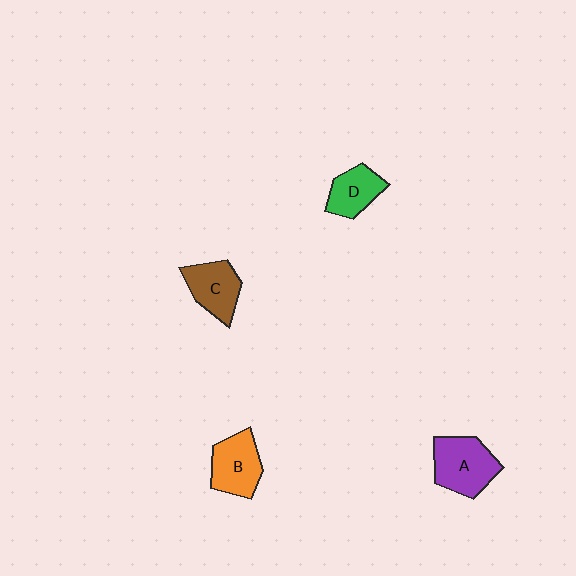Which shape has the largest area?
Shape A (purple).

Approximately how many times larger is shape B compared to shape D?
Approximately 1.2 times.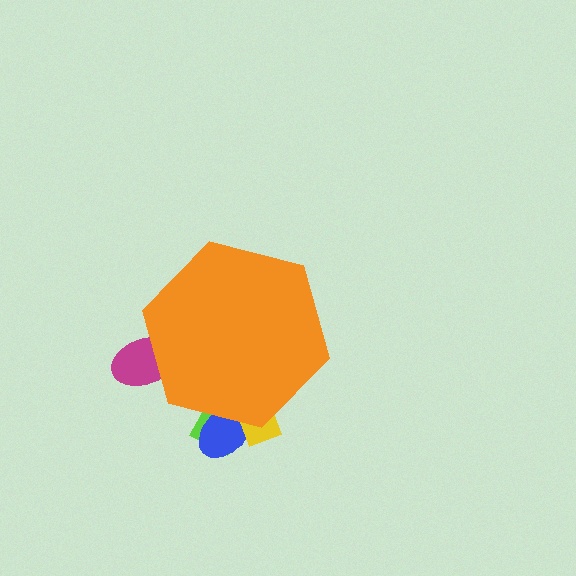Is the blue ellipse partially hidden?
Yes, the blue ellipse is partially hidden behind the orange hexagon.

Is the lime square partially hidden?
Yes, the lime square is partially hidden behind the orange hexagon.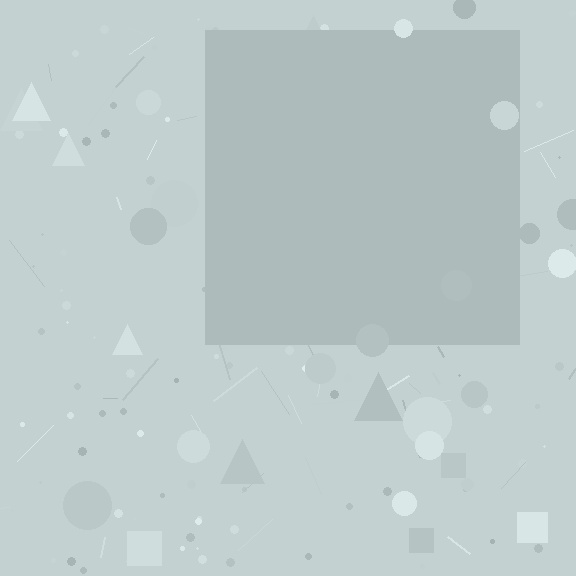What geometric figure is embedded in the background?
A square is embedded in the background.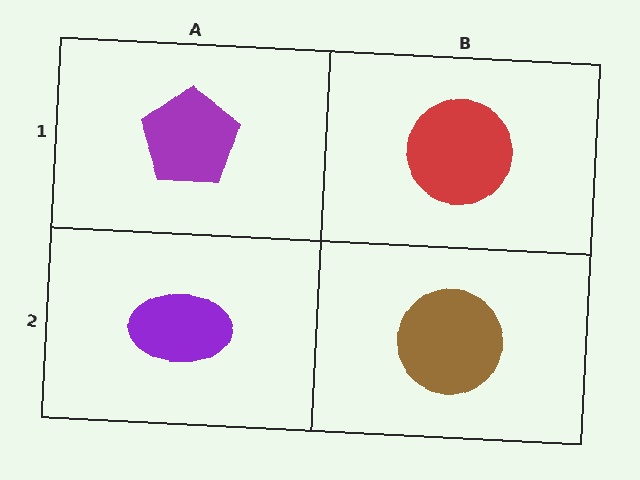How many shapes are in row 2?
2 shapes.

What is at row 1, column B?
A red circle.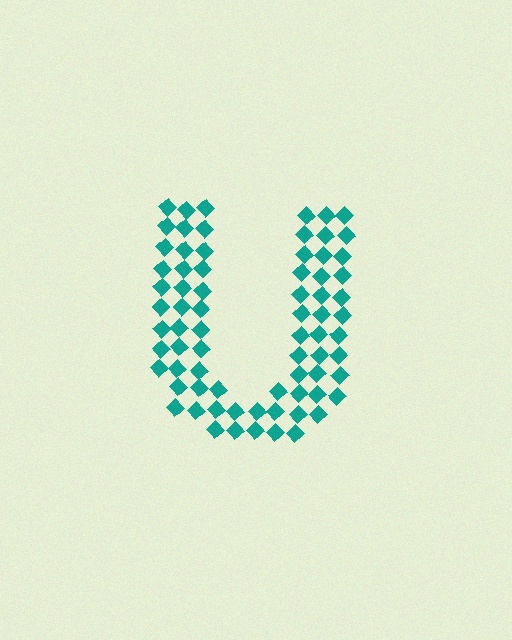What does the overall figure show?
The overall figure shows the letter U.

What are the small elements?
The small elements are diamonds.